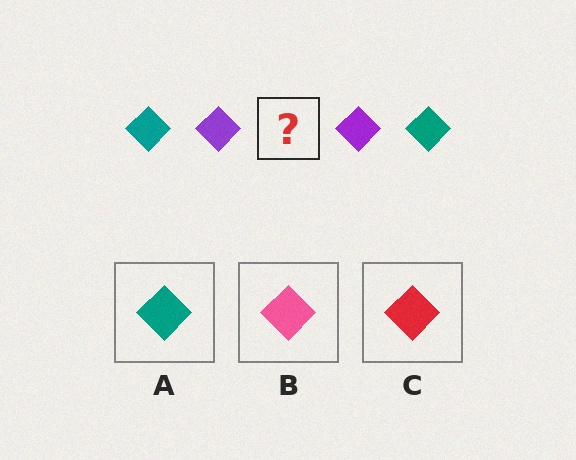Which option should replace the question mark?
Option A.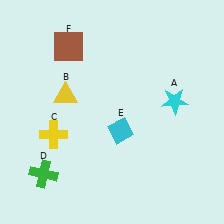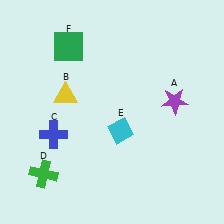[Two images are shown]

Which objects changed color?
A changed from cyan to purple. C changed from yellow to blue. F changed from brown to green.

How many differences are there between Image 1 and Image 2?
There are 3 differences between the two images.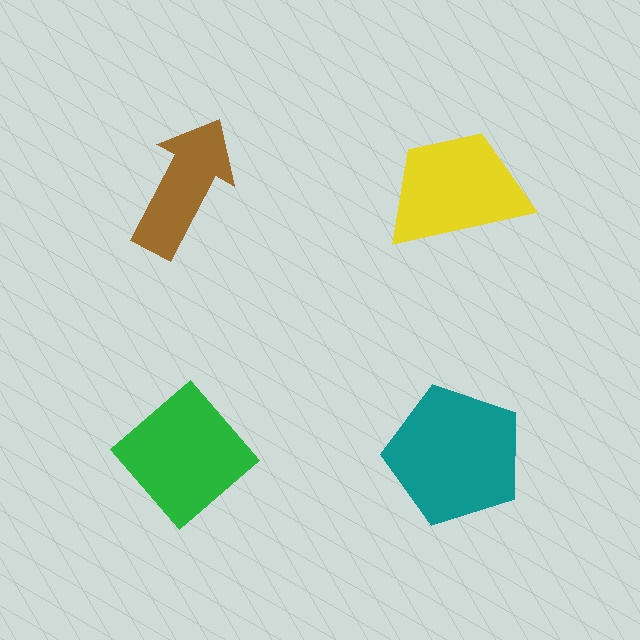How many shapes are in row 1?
2 shapes.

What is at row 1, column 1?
A brown arrow.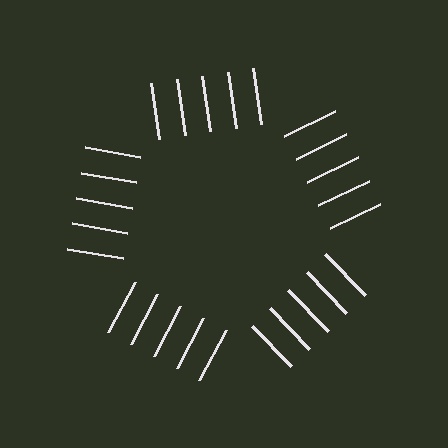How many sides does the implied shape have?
5 sides — the line-ends trace a pentagon.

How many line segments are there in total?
25 — 5 along each of the 5 edges.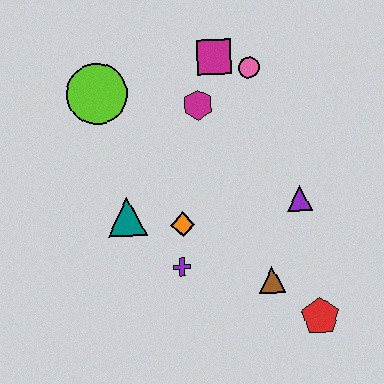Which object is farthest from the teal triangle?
The red pentagon is farthest from the teal triangle.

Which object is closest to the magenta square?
The pink circle is closest to the magenta square.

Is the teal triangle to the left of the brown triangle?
Yes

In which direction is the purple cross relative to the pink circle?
The purple cross is below the pink circle.